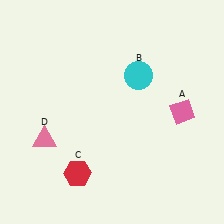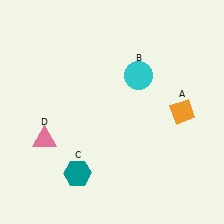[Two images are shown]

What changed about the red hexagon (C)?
In Image 1, C is red. In Image 2, it changed to teal.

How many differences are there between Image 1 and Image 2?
There are 2 differences between the two images.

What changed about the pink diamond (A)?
In Image 1, A is pink. In Image 2, it changed to orange.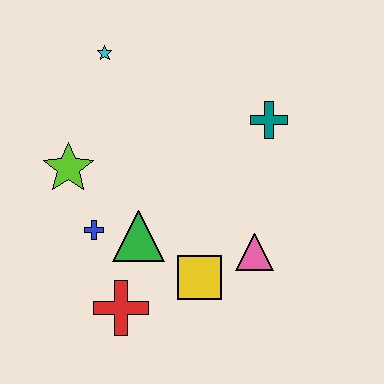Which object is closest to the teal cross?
The pink triangle is closest to the teal cross.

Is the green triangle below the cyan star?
Yes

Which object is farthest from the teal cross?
The red cross is farthest from the teal cross.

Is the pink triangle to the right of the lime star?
Yes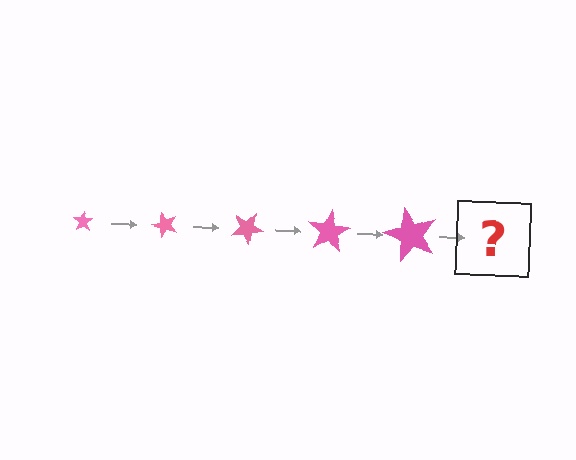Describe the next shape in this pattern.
It should be a star, larger than the previous one and rotated 250 degrees from the start.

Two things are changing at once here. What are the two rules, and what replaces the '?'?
The two rules are that the star grows larger each step and it rotates 50 degrees each step. The '?' should be a star, larger than the previous one and rotated 250 degrees from the start.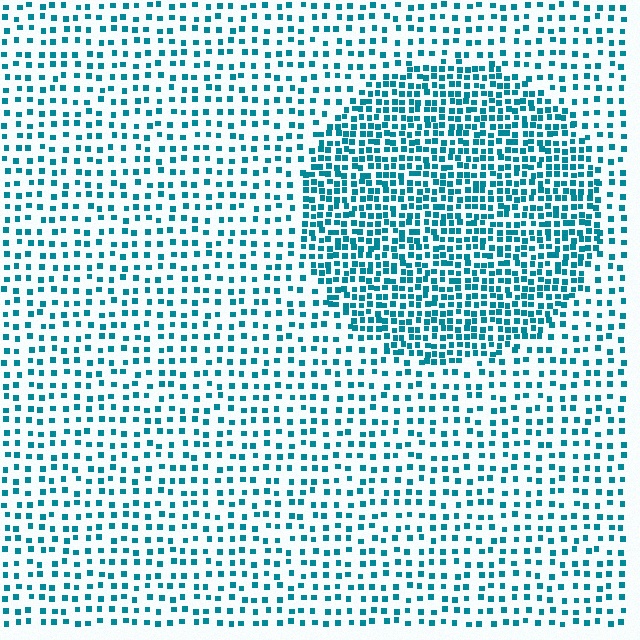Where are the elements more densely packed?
The elements are more densely packed inside the circle boundary.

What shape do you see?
I see a circle.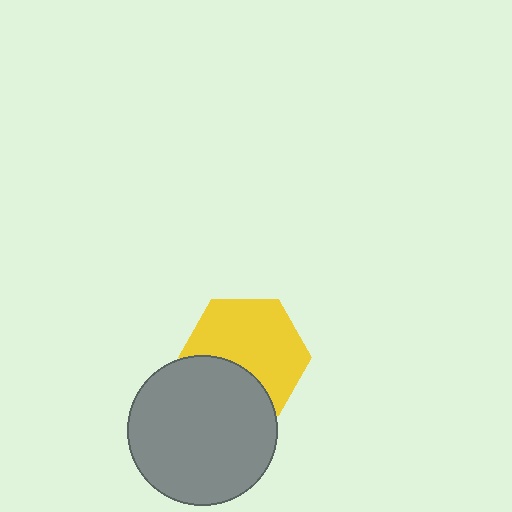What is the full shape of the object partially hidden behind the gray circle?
The partially hidden object is a yellow hexagon.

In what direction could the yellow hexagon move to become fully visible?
The yellow hexagon could move up. That would shift it out from behind the gray circle entirely.